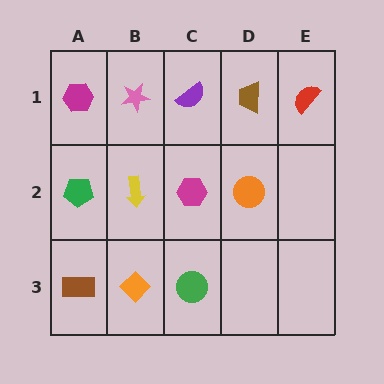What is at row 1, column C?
A purple semicircle.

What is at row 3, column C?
A green circle.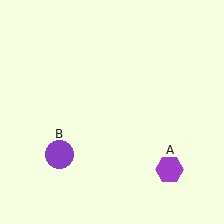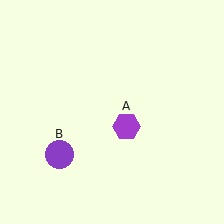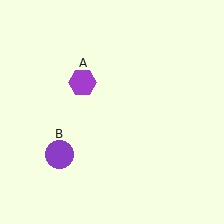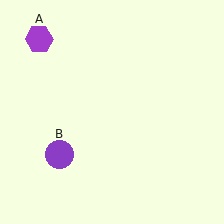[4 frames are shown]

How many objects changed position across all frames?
1 object changed position: purple hexagon (object A).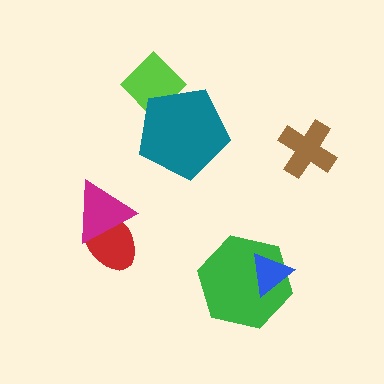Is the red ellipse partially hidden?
Yes, it is partially covered by another shape.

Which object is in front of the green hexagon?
The blue triangle is in front of the green hexagon.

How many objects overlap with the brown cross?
0 objects overlap with the brown cross.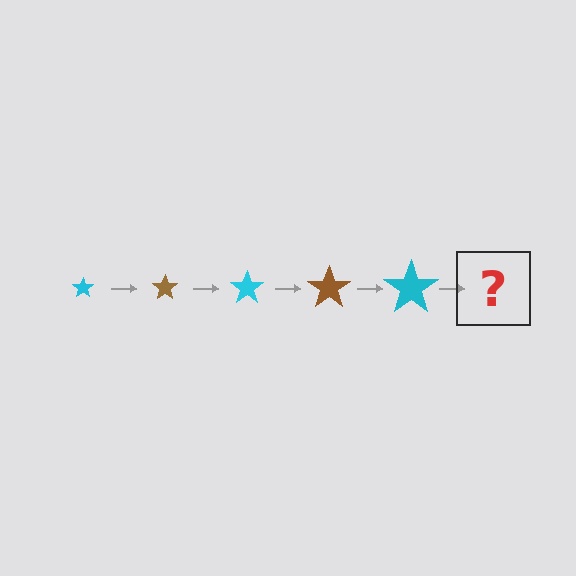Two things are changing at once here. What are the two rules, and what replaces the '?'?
The two rules are that the star grows larger each step and the color cycles through cyan and brown. The '?' should be a brown star, larger than the previous one.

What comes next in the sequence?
The next element should be a brown star, larger than the previous one.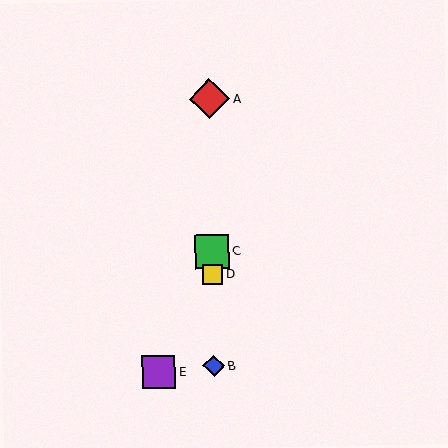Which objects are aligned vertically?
Objects A, B, C, D are aligned vertically.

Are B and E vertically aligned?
No, B is at x≈214 and E is at x≈159.